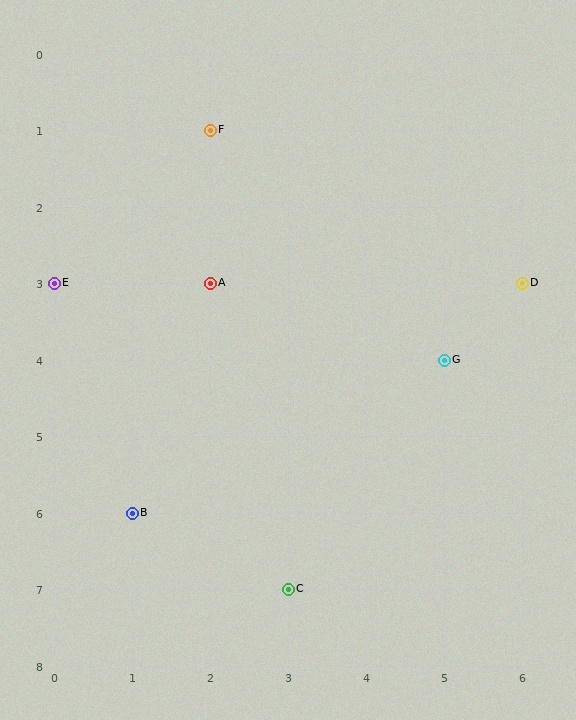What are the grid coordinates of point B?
Point B is at grid coordinates (1, 6).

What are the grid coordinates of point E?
Point E is at grid coordinates (0, 3).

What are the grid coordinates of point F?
Point F is at grid coordinates (2, 1).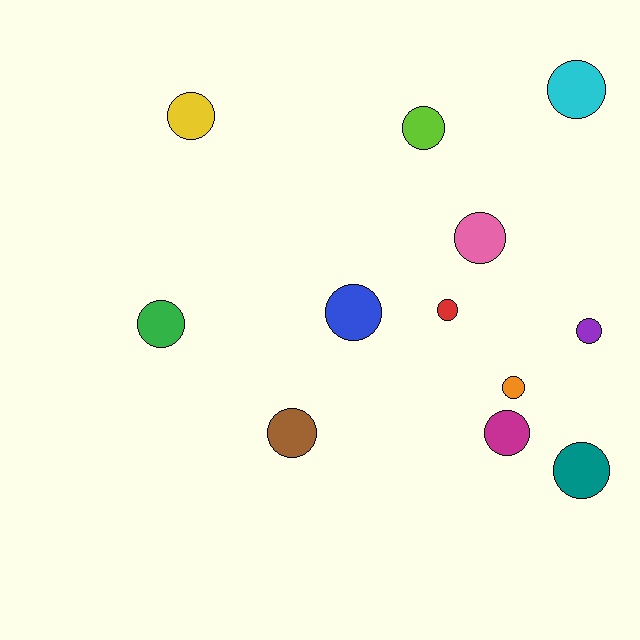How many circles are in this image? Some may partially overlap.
There are 12 circles.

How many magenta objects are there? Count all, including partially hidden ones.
There is 1 magenta object.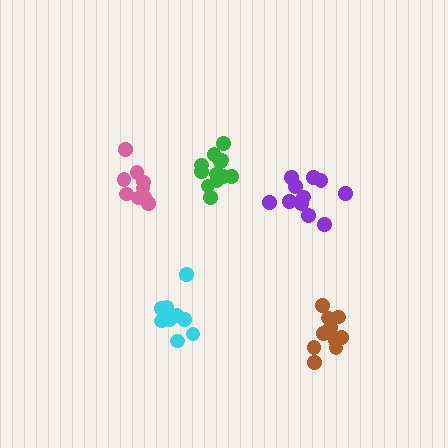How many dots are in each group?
Group 1: 10 dots, Group 2: 13 dots, Group 3: 11 dots, Group 4: 9 dots, Group 5: 10 dots (53 total).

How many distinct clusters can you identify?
There are 5 distinct clusters.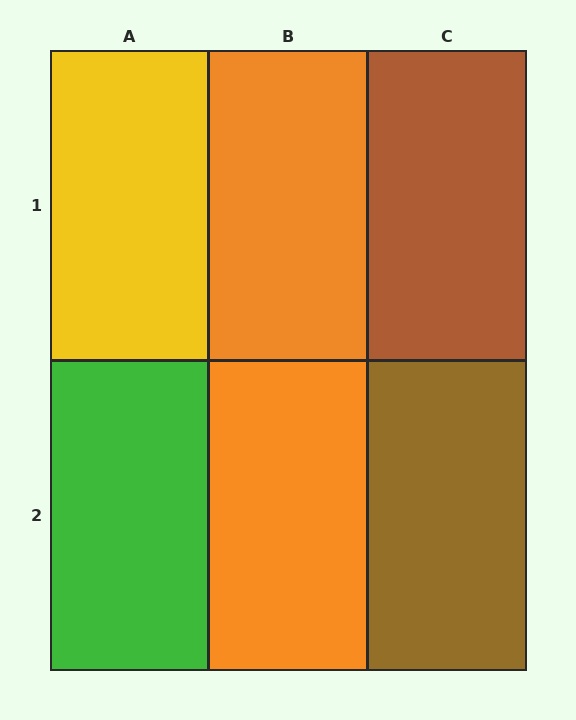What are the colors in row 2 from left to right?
Green, orange, brown.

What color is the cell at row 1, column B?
Orange.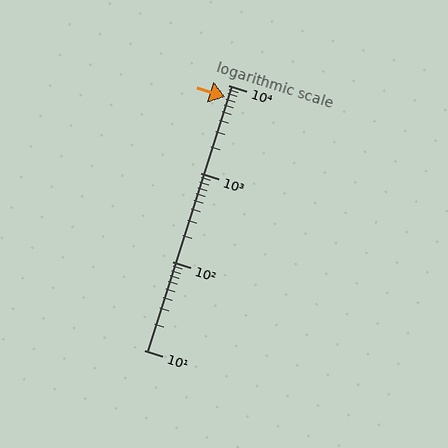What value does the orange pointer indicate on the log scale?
The pointer indicates approximately 7400.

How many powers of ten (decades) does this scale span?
The scale spans 3 decades, from 10 to 10000.